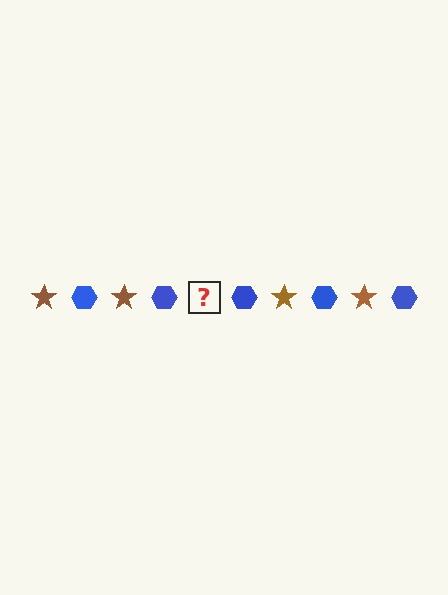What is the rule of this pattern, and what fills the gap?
The rule is that the pattern alternates between brown star and blue hexagon. The gap should be filled with a brown star.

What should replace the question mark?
The question mark should be replaced with a brown star.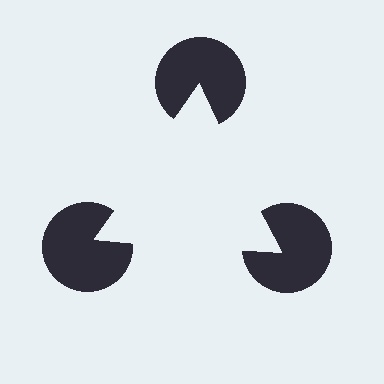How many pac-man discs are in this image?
There are 3 — one at each vertex of the illusory triangle.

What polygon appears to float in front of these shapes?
An illusory triangle — its edges are inferred from the aligned wedge cuts in the pac-man discs, not physically drawn.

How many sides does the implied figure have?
3 sides.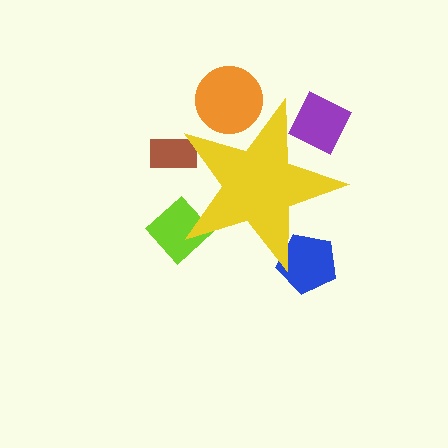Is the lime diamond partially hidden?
Yes, the lime diamond is partially hidden behind the yellow star.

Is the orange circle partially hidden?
Yes, the orange circle is partially hidden behind the yellow star.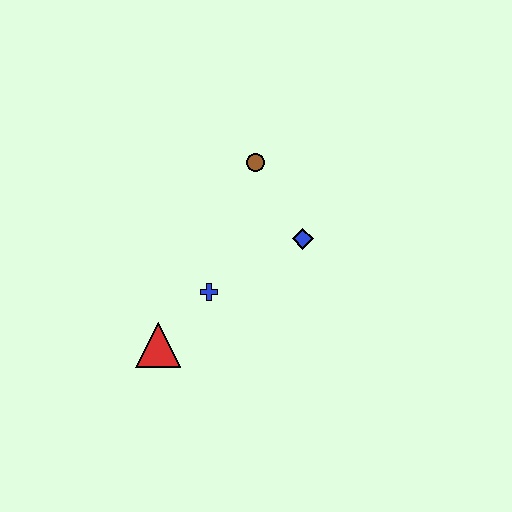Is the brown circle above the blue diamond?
Yes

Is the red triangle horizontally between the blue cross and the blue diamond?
No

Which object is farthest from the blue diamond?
The red triangle is farthest from the blue diamond.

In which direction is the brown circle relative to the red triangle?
The brown circle is above the red triangle.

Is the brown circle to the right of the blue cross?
Yes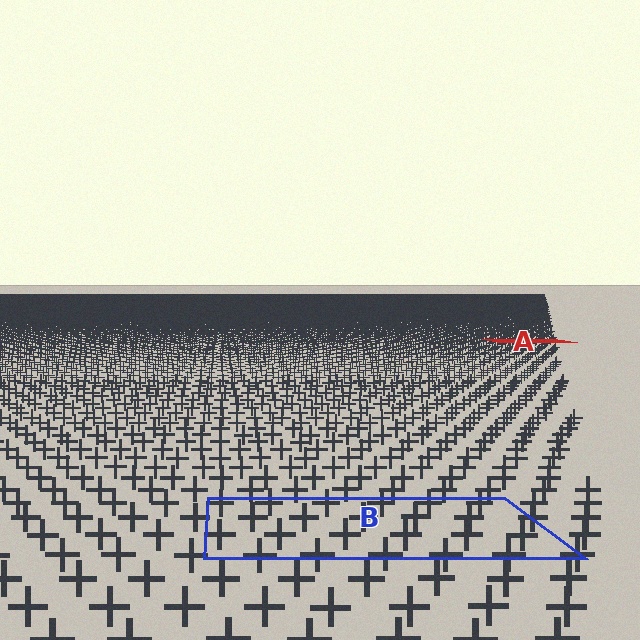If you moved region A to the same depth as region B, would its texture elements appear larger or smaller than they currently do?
They would appear larger. At a closer depth, the same texture elements are projected at a bigger on-screen size.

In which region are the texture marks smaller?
The texture marks are smaller in region A, because it is farther away.